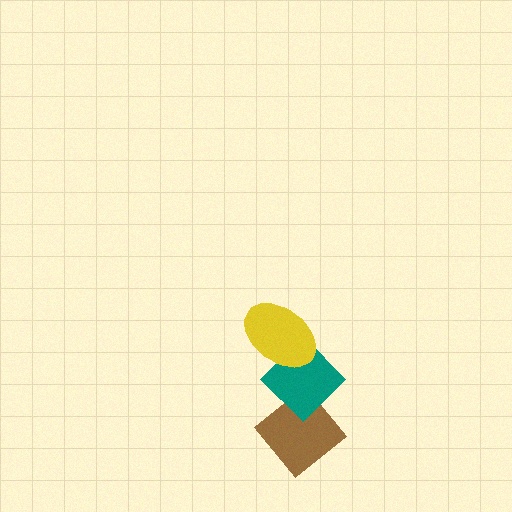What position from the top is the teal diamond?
The teal diamond is 2nd from the top.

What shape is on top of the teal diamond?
The yellow ellipse is on top of the teal diamond.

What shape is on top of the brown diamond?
The teal diamond is on top of the brown diamond.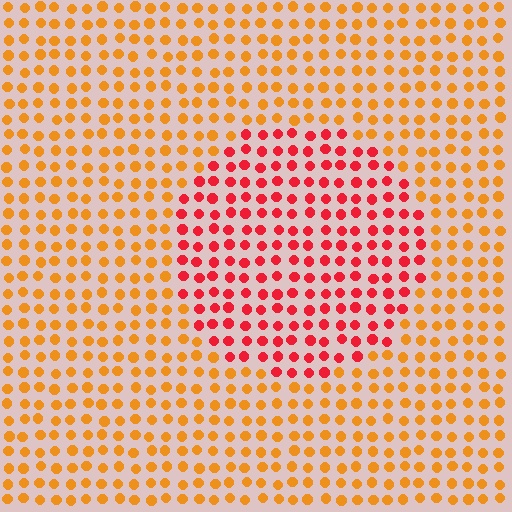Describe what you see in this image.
The image is filled with small orange elements in a uniform arrangement. A circle-shaped region is visible where the elements are tinted to a slightly different hue, forming a subtle color boundary.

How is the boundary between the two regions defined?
The boundary is defined purely by a slight shift in hue (about 41 degrees). Spacing, size, and orientation are identical on both sides.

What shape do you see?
I see a circle.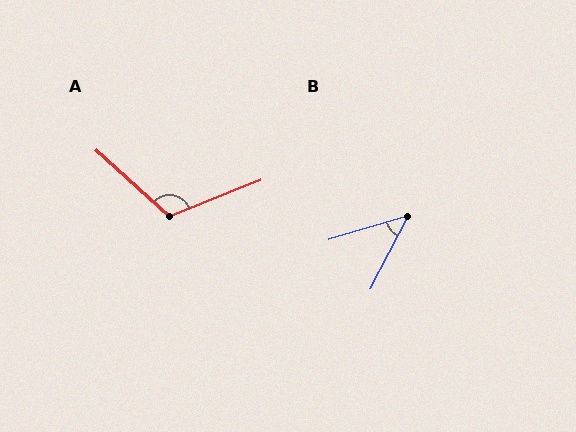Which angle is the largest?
A, at approximately 116 degrees.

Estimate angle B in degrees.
Approximately 45 degrees.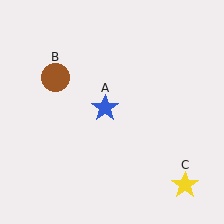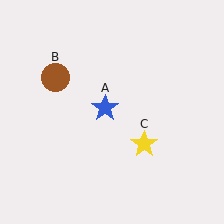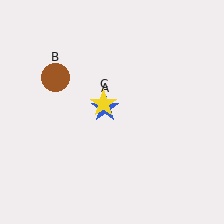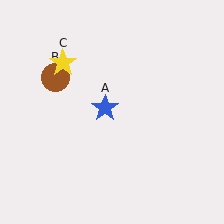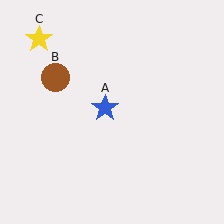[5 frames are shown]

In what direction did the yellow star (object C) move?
The yellow star (object C) moved up and to the left.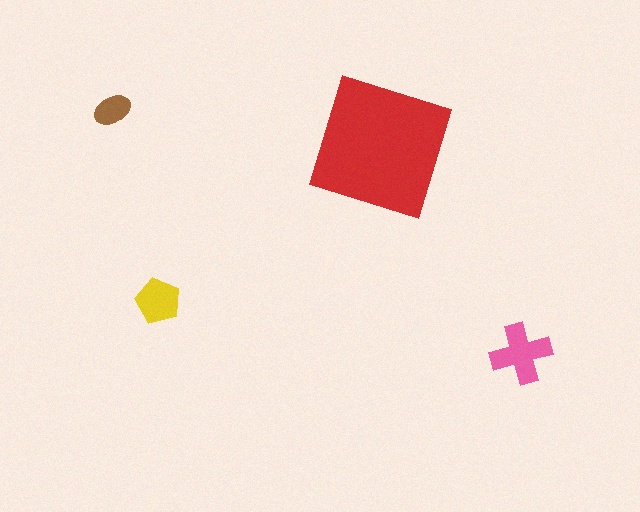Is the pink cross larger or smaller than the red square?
Smaller.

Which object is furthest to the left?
The brown ellipse is leftmost.